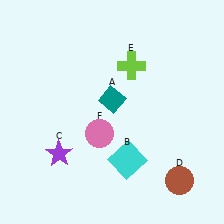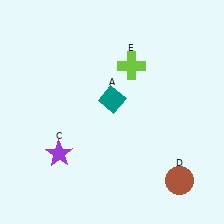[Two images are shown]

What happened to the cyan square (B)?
The cyan square (B) was removed in Image 2. It was in the bottom-right area of Image 1.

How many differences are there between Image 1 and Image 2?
There are 2 differences between the two images.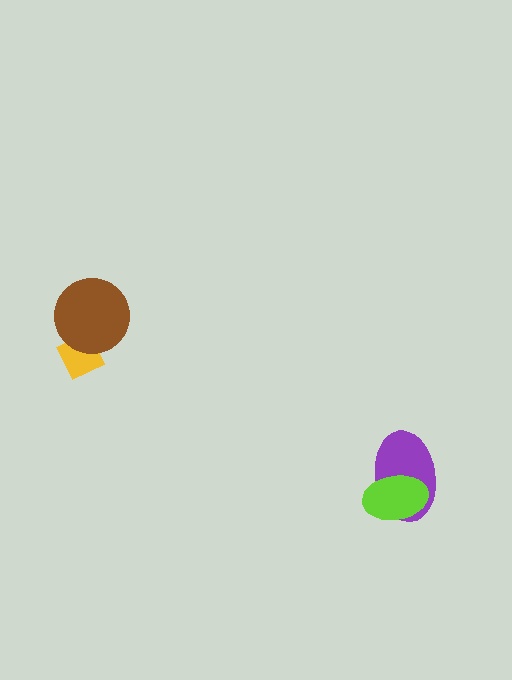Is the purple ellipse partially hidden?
Yes, it is partially covered by another shape.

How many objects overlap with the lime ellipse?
1 object overlaps with the lime ellipse.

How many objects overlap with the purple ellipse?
1 object overlaps with the purple ellipse.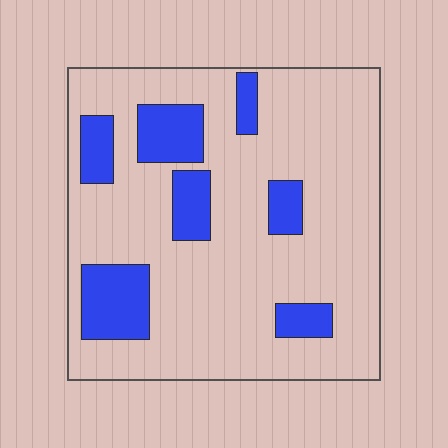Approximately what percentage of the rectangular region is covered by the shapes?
Approximately 20%.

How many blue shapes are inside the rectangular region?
7.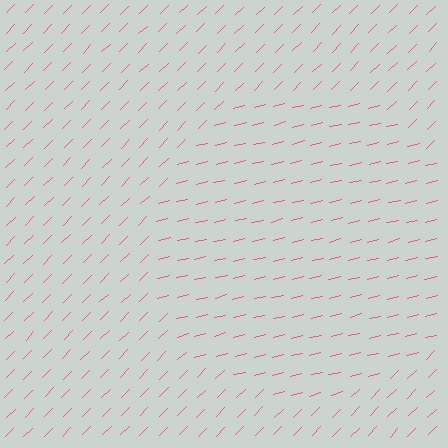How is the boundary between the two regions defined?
The boundary is defined purely by a change in line orientation (approximately 31 degrees difference). All lines are the same color and thickness.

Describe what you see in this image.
The image is filled with small pink line segments. A circle region in the image has lines oriented differently from the surrounding lines, creating a visible texture boundary.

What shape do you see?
I see a circle.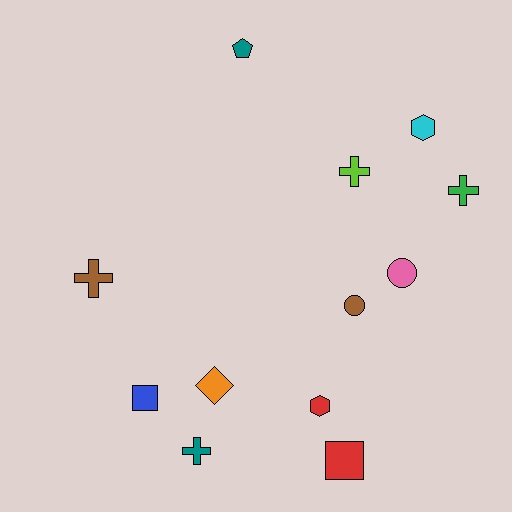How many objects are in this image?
There are 12 objects.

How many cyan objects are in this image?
There is 1 cyan object.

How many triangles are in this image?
There are no triangles.